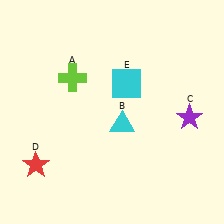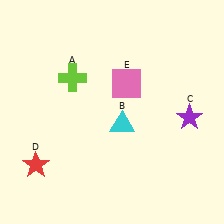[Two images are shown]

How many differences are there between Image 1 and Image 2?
There is 1 difference between the two images.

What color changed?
The square (E) changed from cyan in Image 1 to pink in Image 2.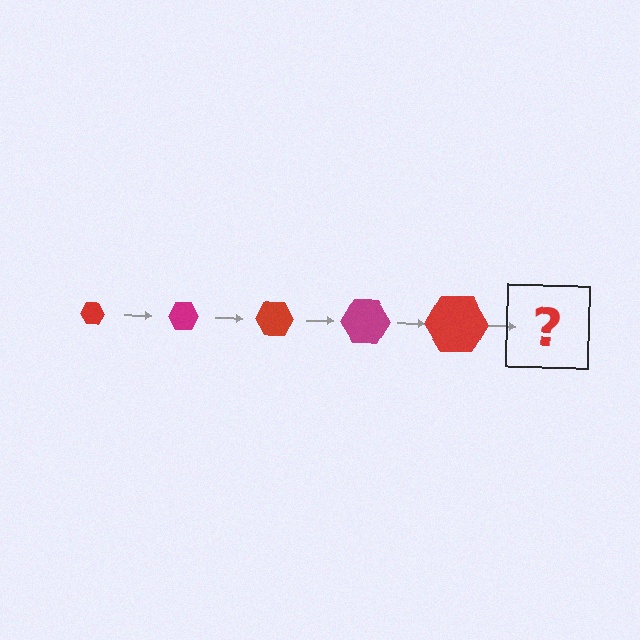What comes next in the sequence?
The next element should be a magenta hexagon, larger than the previous one.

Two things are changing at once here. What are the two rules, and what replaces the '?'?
The two rules are that the hexagon grows larger each step and the color cycles through red and magenta. The '?' should be a magenta hexagon, larger than the previous one.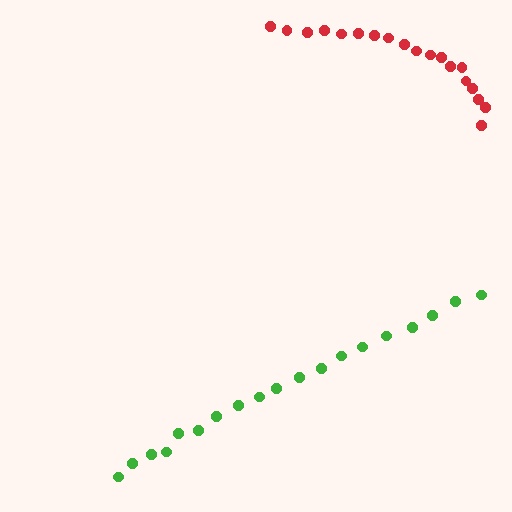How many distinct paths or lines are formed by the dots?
There are 2 distinct paths.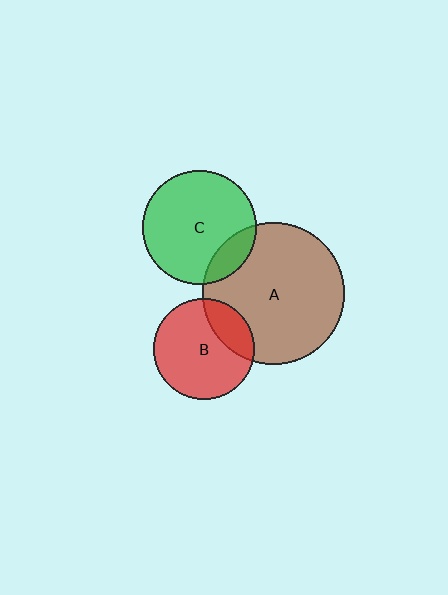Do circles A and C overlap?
Yes.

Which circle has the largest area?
Circle A (brown).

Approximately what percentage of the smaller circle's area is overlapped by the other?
Approximately 15%.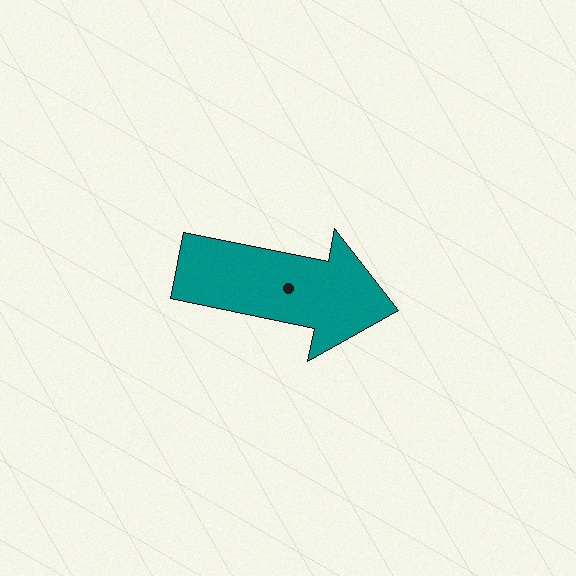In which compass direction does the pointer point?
East.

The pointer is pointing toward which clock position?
Roughly 3 o'clock.